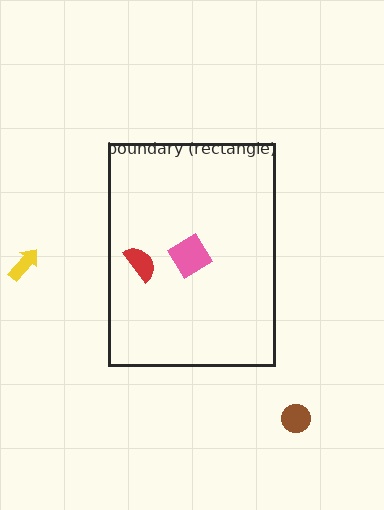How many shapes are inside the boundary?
2 inside, 2 outside.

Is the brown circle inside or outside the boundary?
Outside.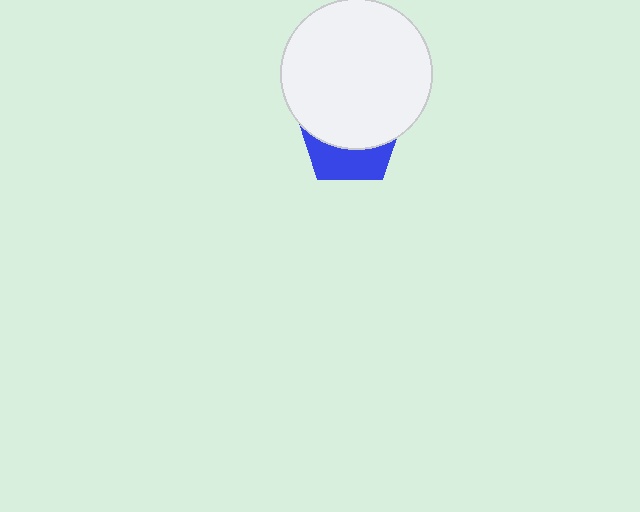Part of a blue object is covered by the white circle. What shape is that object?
It is a pentagon.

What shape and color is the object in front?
The object in front is a white circle.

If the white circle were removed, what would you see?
You would see the complete blue pentagon.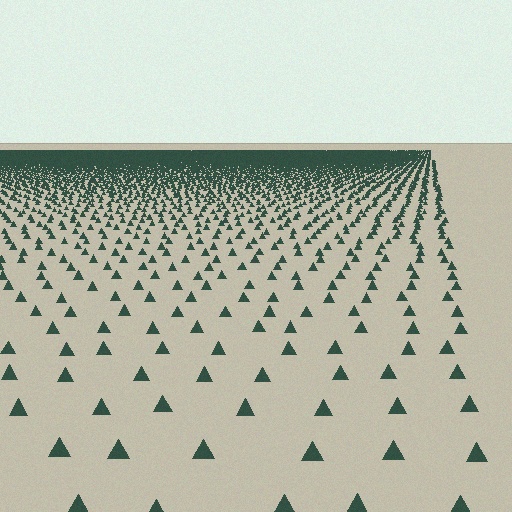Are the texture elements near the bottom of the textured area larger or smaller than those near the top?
Larger. Near the bottom, elements are closer to the viewer and appear at a bigger on-screen size.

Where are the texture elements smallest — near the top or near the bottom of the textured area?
Near the top.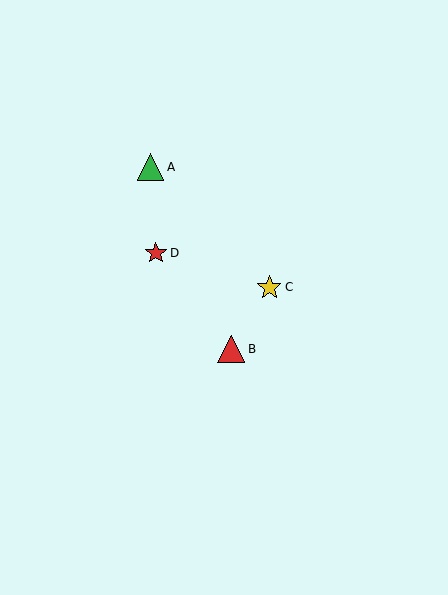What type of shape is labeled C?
Shape C is a yellow star.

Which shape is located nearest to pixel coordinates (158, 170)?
The green triangle (labeled A) at (151, 167) is nearest to that location.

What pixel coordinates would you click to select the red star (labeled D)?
Click at (156, 253) to select the red star D.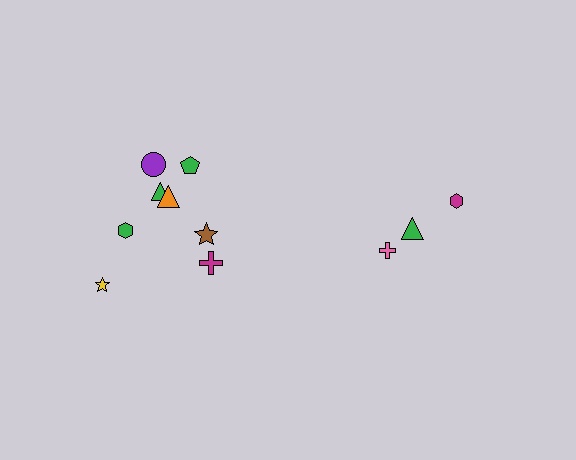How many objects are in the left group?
There are 8 objects.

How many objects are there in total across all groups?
There are 11 objects.